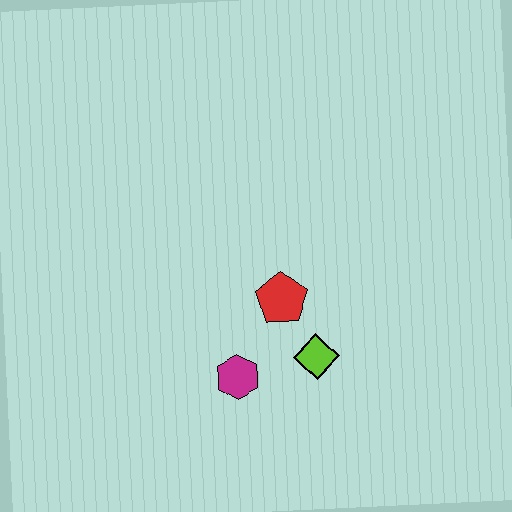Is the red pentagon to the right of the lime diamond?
No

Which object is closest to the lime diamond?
The red pentagon is closest to the lime diamond.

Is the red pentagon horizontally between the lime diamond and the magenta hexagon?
Yes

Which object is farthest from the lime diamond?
The magenta hexagon is farthest from the lime diamond.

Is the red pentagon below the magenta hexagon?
No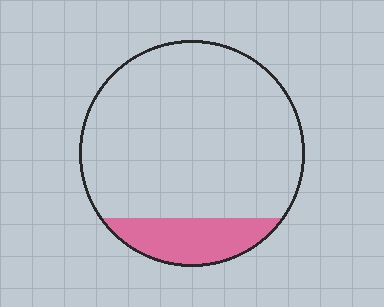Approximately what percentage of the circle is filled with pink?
Approximately 15%.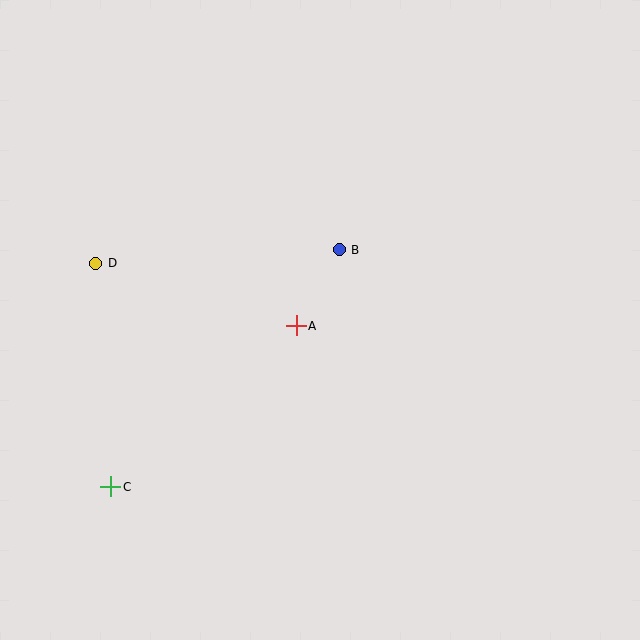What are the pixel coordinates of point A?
Point A is at (296, 326).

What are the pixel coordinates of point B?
Point B is at (339, 250).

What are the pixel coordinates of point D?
Point D is at (96, 263).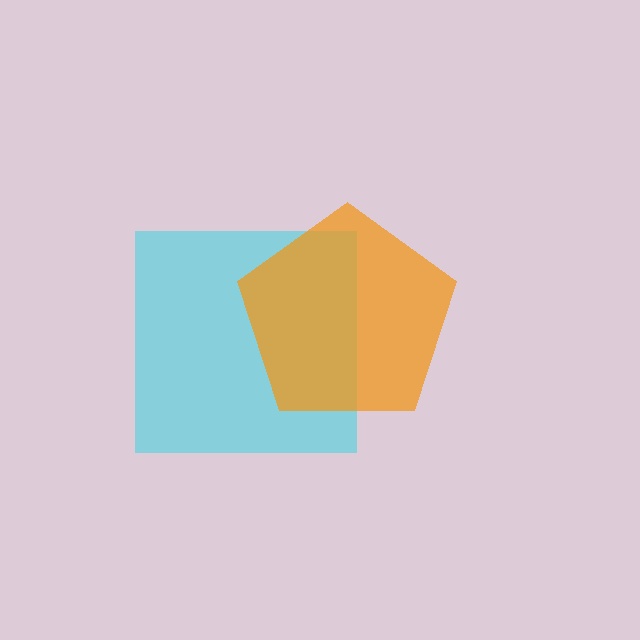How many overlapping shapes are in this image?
There are 2 overlapping shapes in the image.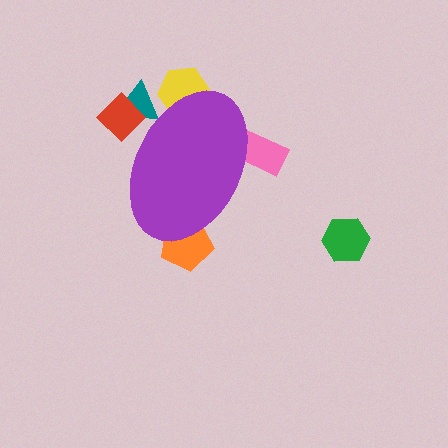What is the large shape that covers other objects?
A purple ellipse.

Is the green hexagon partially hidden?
No, the green hexagon is fully visible.